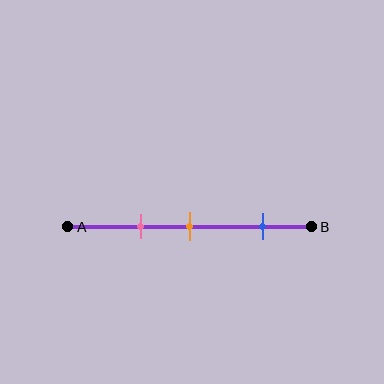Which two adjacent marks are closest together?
The pink and orange marks are the closest adjacent pair.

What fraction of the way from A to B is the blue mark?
The blue mark is approximately 80% (0.8) of the way from A to B.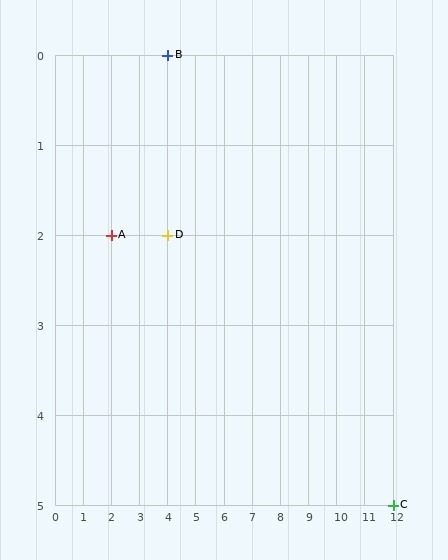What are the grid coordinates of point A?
Point A is at grid coordinates (2, 2).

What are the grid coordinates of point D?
Point D is at grid coordinates (4, 2).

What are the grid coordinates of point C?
Point C is at grid coordinates (12, 5).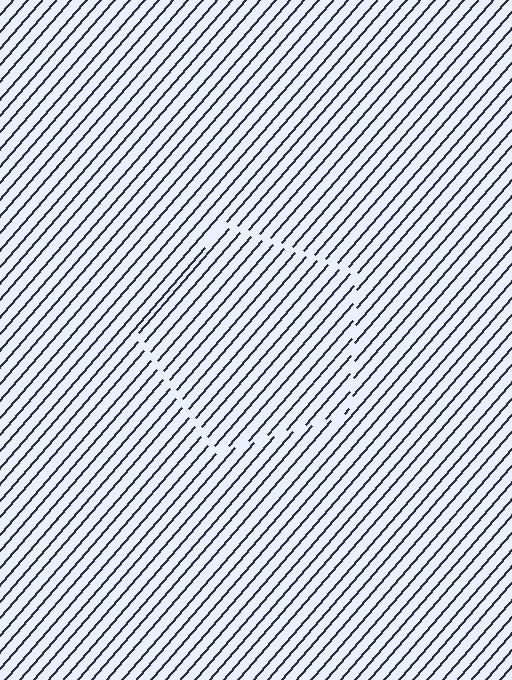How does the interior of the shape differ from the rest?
The interior of the shape contains the same grating, shifted by half a period — the contour is defined by the phase discontinuity where line-ends from the inner and outer gratings abut.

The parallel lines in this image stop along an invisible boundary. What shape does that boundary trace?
An illusory pentagon. The interior of the shape contains the same grating, shifted by half a period — the contour is defined by the phase discontinuity where line-ends from the inner and outer gratings abut.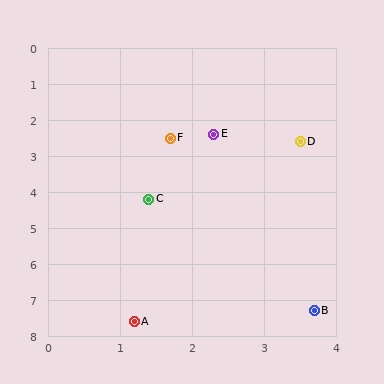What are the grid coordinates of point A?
Point A is at approximately (1.2, 7.6).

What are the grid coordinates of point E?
Point E is at approximately (2.3, 2.4).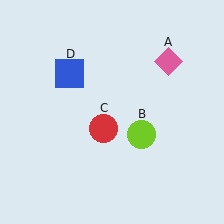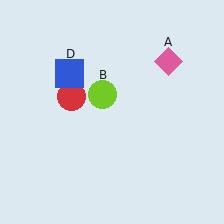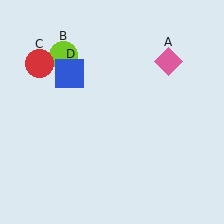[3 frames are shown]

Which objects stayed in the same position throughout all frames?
Pink diamond (object A) and blue square (object D) remained stationary.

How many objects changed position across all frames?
2 objects changed position: lime circle (object B), red circle (object C).